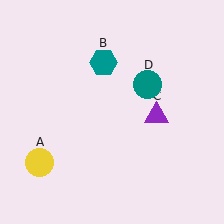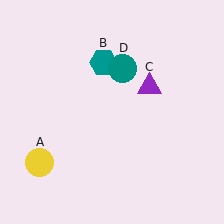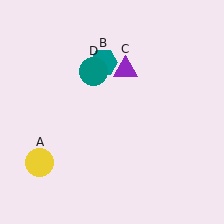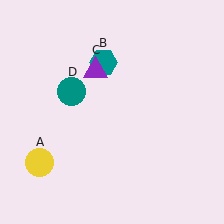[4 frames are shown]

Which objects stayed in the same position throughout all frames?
Yellow circle (object A) and teal hexagon (object B) remained stationary.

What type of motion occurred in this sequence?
The purple triangle (object C), teal circle (object D) rotated counterclockwise around the center of the scene.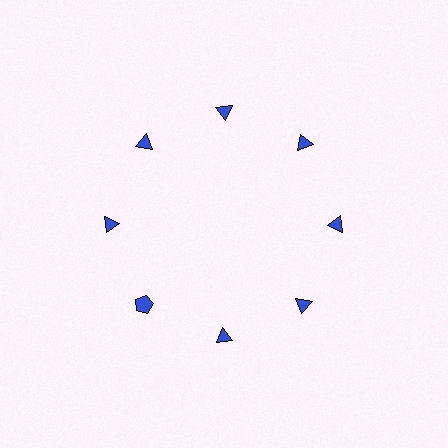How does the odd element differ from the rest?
It has a different shape: pentagon instead of triangle.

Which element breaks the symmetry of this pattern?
The blue pentagon at roughly the 8 o'clock position breaks the symmetry. All other shapes are blue triangles.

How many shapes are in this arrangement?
There are 8 shapes arranged in a ring pattern.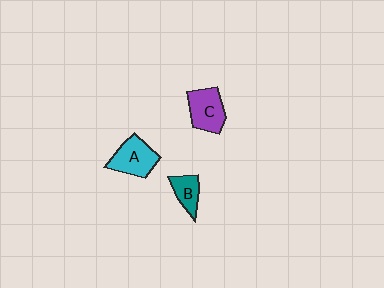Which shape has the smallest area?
Shape B (teal).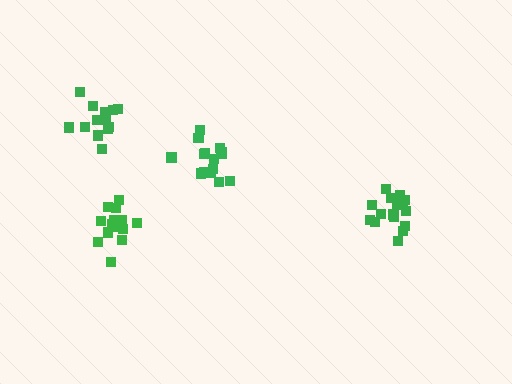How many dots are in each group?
Group 1: 13 dots, Group 2: 14 dots, Group 3: 19 dots, Group 4: 15 dots (61 total).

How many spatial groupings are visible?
There are 4 spatial groupings.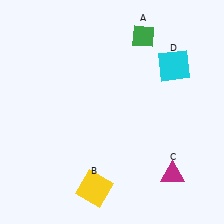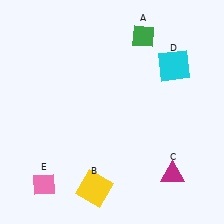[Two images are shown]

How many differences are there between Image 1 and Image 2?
There is 1 difference between the two images.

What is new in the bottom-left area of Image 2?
A pink diamond (E) was added in the bottom-left area of Image 2.